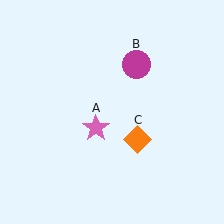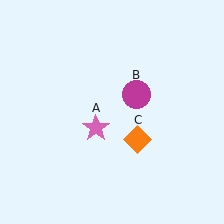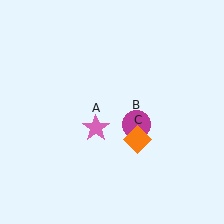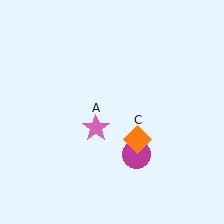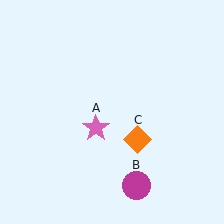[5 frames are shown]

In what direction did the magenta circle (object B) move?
The magenta circle (object B) moved down.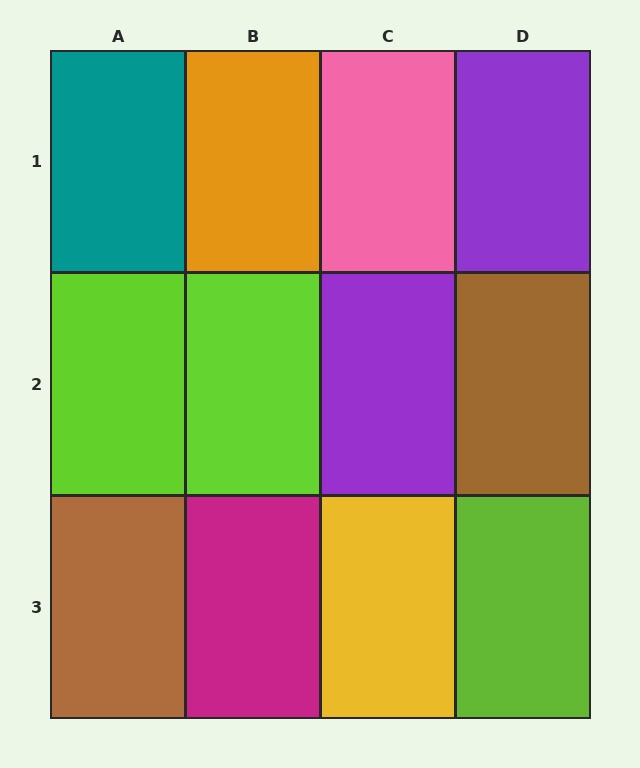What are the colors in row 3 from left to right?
Brown, magenta, yellow, lime.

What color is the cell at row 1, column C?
Pink.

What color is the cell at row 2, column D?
Brown.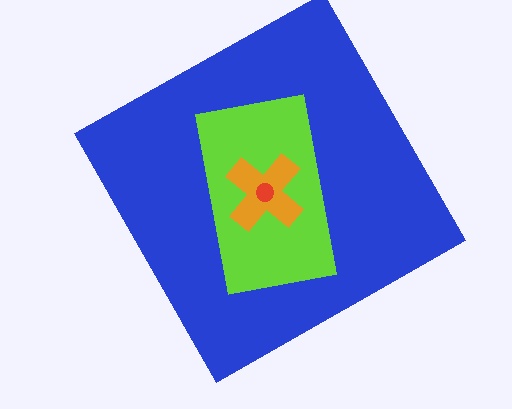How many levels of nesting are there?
4.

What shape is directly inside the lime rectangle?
The orange cross.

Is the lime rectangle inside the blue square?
Yes.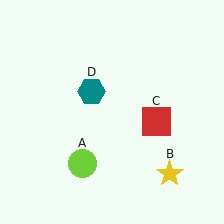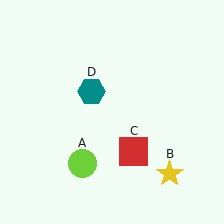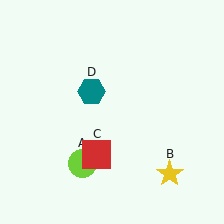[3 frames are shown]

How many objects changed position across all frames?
1 object changed position: red square (object C).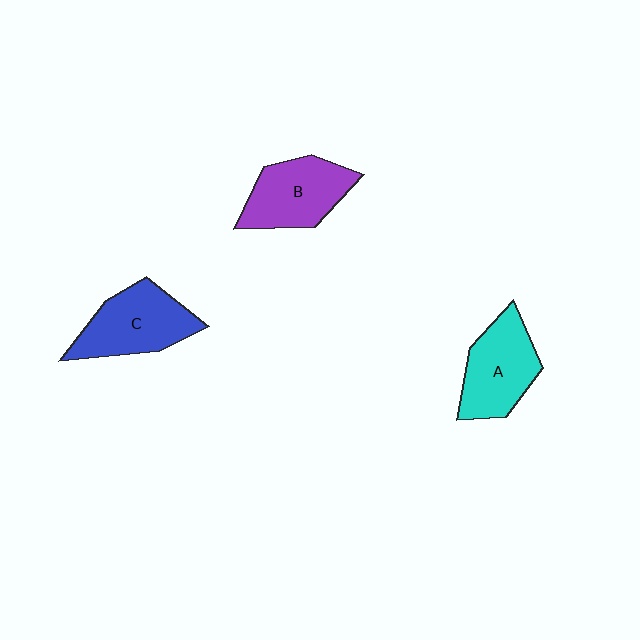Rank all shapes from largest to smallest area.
From largest to smallest: C (blue), A (cyan), B (purple).